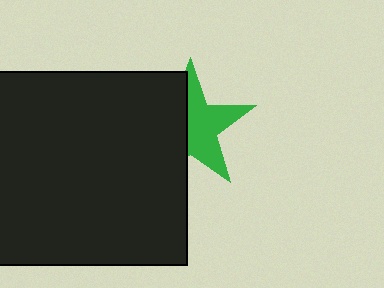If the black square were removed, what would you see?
You would see the complete green star.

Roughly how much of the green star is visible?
About half of it is visible (roughly 55%).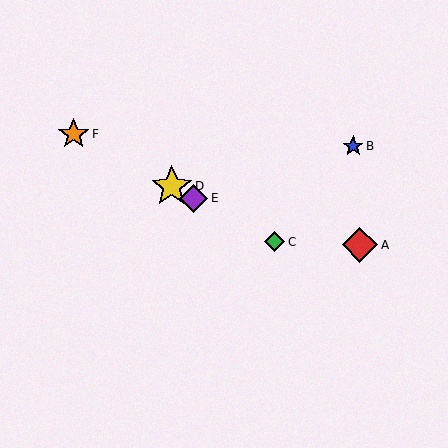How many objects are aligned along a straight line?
4 objects (C, D, E, F) are aligned along a straight line.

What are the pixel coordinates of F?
Object F is at (74, 134).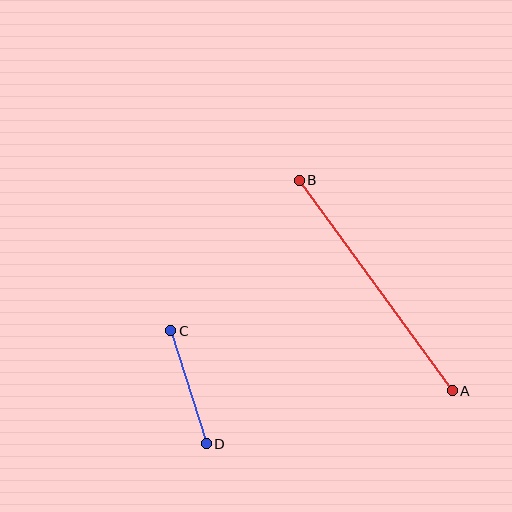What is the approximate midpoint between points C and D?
The midpoint is at approximately (189, 387) pixels.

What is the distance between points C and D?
The distance is approximately 118 pixels.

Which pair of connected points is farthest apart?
Points A and B are farthest apart.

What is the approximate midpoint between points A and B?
The midpoint is at approximately (376, 285) pixels.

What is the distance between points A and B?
The distance is approximately 260 pixels.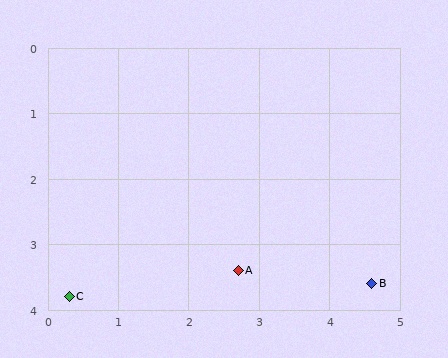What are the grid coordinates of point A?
Point A is at approximately (2.7, 3.4).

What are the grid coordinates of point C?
Point C is at approximately (0.3, 3.8).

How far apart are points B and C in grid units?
Points B and C are about 4.3 grid units apart.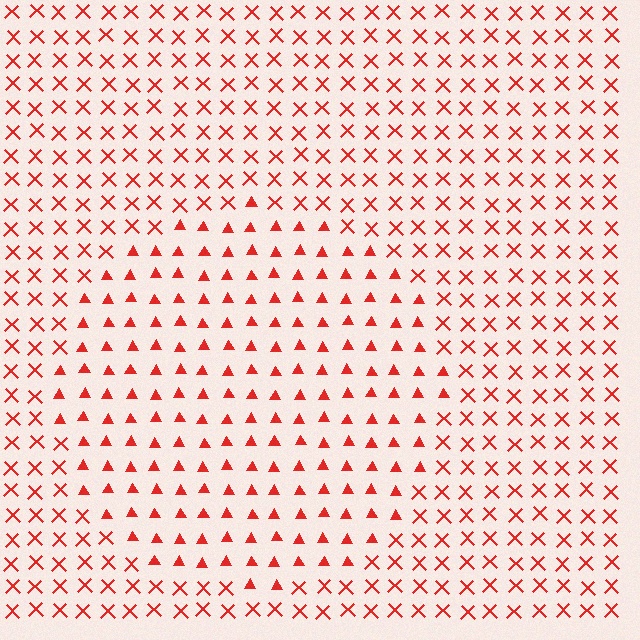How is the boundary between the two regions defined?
The boundary is defined by a change in element shape: triangles inside vs. X marks outside. All elements share the same color and spacing.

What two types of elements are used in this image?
The image uses triangles inside the circle region and X marks outside it.